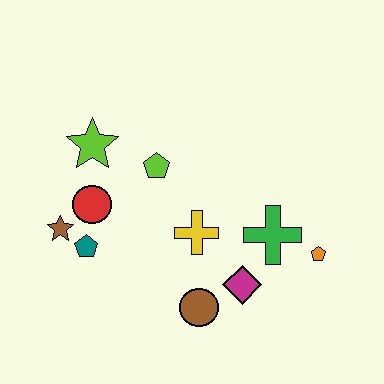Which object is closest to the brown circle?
The magenta diamond is closest to the brown circle.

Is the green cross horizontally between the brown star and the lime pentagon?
No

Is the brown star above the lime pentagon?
No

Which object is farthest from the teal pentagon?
The orange pentagon is farthest from the teal pentagon.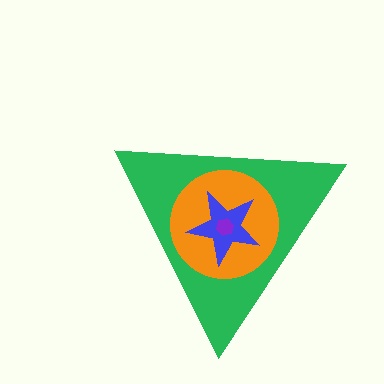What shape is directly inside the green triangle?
The orange circle.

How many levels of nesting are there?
4.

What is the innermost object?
The purple hexagon.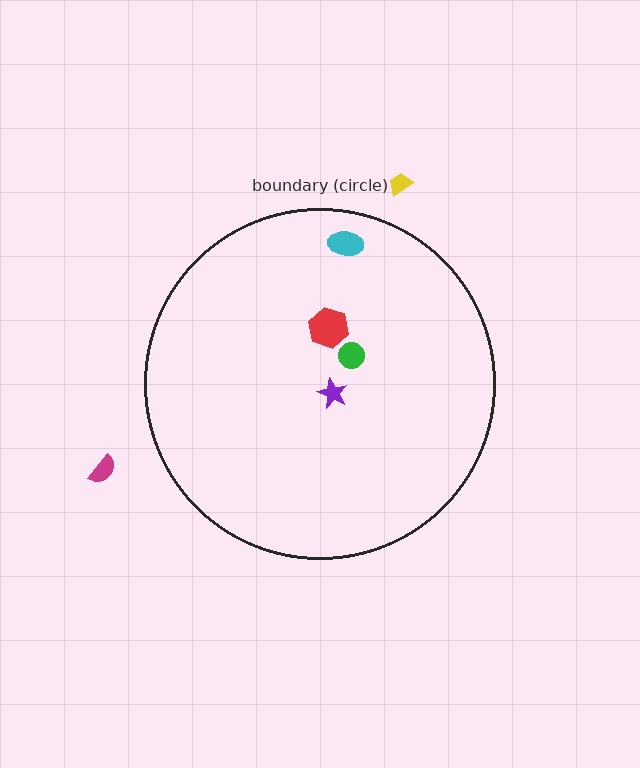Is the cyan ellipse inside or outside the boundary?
Inside.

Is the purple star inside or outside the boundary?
Inside.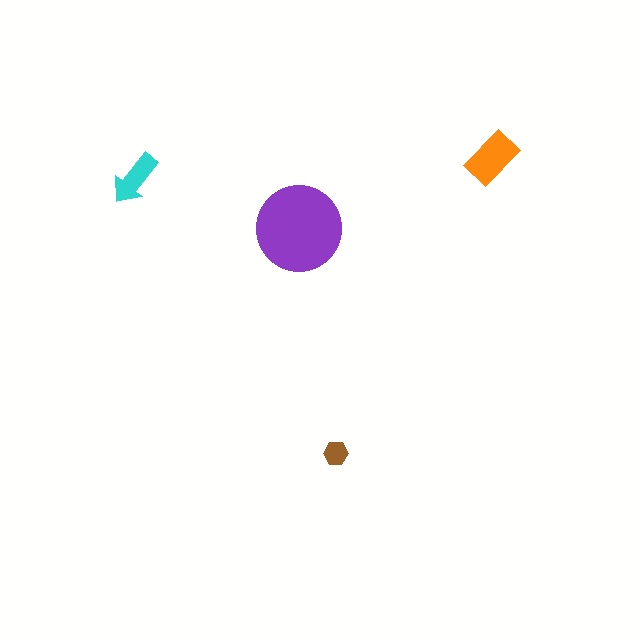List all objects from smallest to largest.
The brown hexagon, the cyan arrow, the orange rectangle, the purple circle.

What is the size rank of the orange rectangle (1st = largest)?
2nd.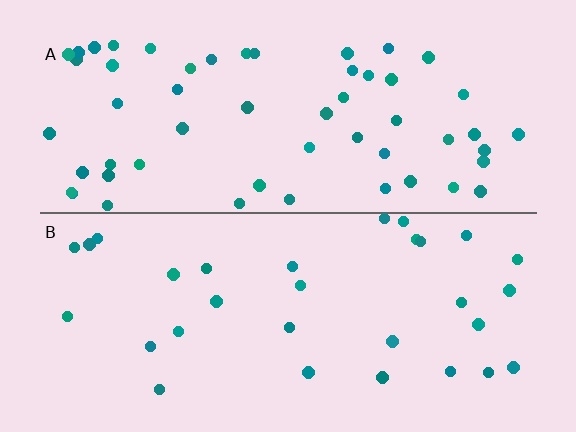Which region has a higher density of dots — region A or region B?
A (the top).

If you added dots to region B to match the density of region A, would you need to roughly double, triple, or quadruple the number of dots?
Approximately double.